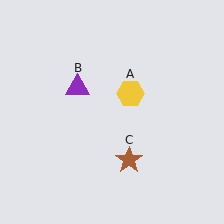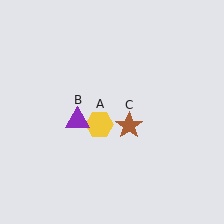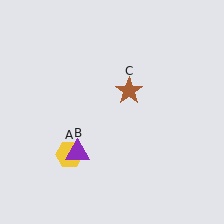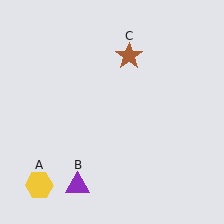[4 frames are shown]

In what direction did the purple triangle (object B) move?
The purple triangle (object B) moved down.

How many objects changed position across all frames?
3 objects changed position: yellow hexagon (object A), purple triangle (object B), brown star (object C).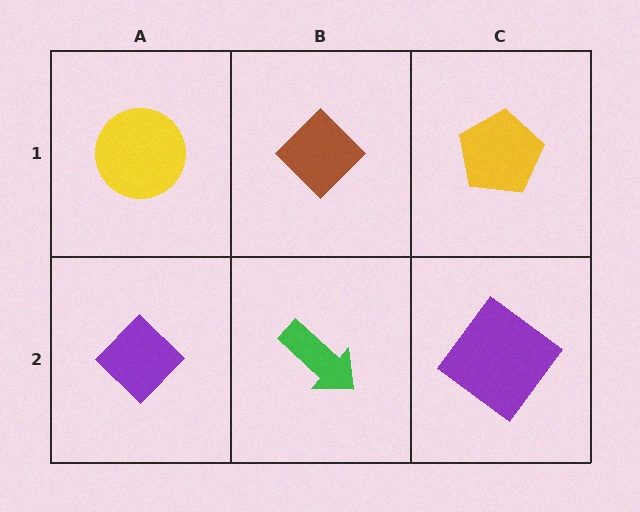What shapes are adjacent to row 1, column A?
A purple diamond (row 2, column A), a brown diamond (row 1, column B).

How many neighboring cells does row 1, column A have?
2.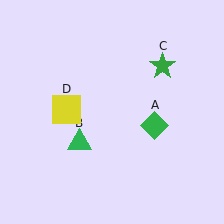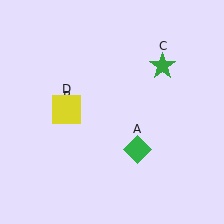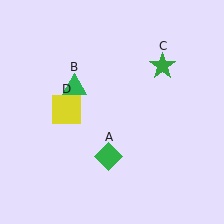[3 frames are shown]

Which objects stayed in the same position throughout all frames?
Green star (object C) and yellow square (object D) remained stationary.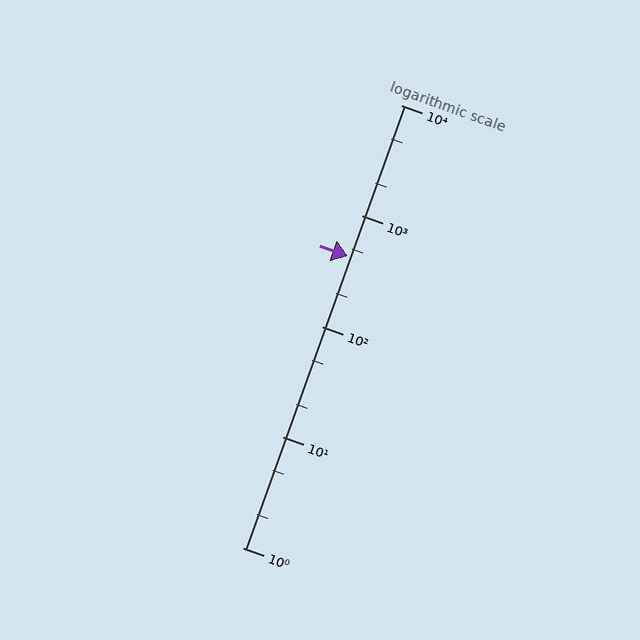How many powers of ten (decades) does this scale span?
The scale spans 4 decades, from 1 to 10000.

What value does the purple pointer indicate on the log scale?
The pointer indicates approximately 430.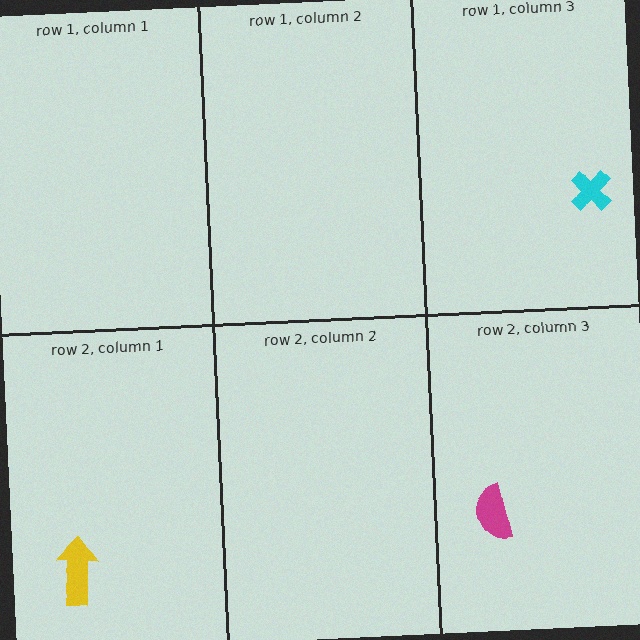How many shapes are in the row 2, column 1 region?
1.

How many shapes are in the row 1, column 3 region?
1.